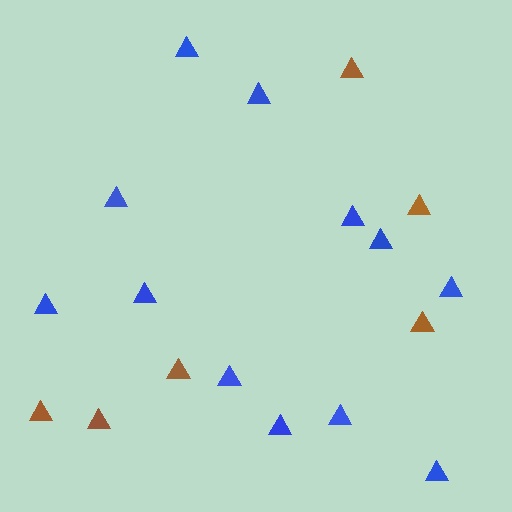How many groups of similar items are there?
There are 2 groups: one group of brown triangles (6) and one group of blue triangles (12).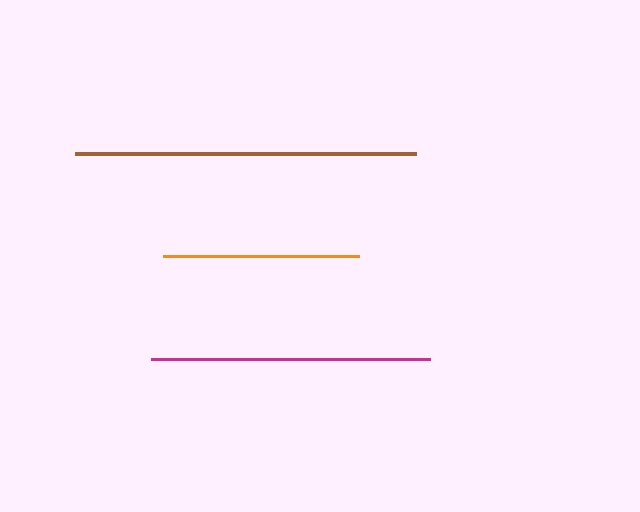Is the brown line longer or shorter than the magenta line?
The brown line is longer than the magenta line.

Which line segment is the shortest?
The orange line is the shortest at approximately 196 pixels.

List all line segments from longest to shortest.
From longest to shortest: brown, magenta, orange.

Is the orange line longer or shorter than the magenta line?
The magenta line is longer than the orange line.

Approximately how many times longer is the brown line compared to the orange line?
The brown line is approximately 1.7 times the length of the orange line.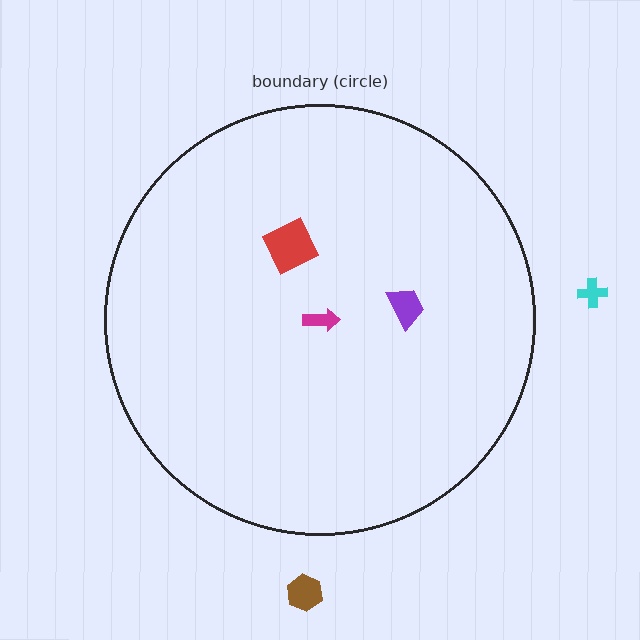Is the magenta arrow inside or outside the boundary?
Inside.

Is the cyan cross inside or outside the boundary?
Outside.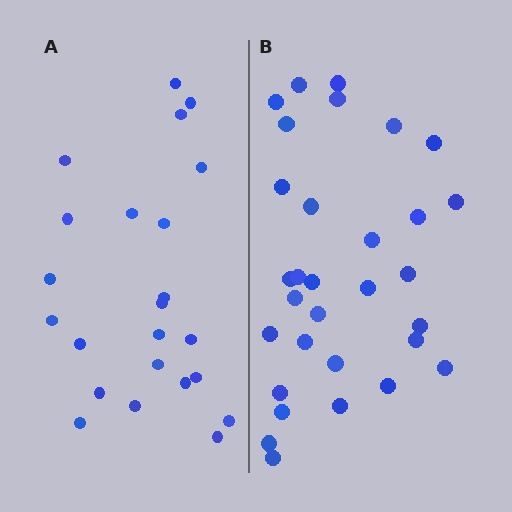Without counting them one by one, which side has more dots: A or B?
Region B (the right region) has more dots.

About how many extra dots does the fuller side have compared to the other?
Region B has roughly 8 or so more dots than region A.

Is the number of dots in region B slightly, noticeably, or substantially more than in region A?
Region B has noticeably more, but not dramatically so. The ratio is roughly 1.3 to 1.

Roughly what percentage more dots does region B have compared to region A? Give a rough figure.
About 35% more.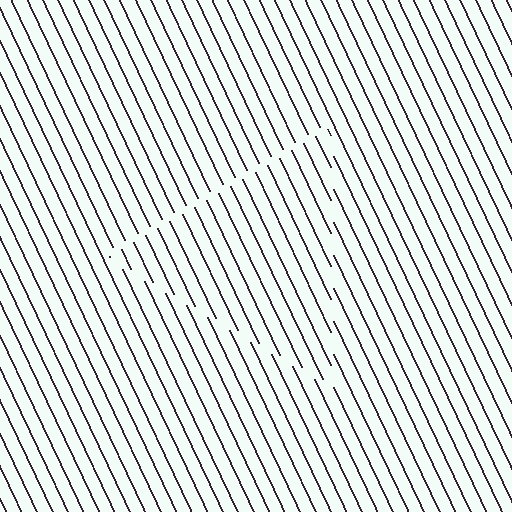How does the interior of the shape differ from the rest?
The interior of the shape contains the same grating, shifted by half a period — the contour is defined by the phase discontinuity where line-ends from the inner and outer gratings abut.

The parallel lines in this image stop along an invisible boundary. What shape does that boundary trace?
An illusory triangle. The interior of the shape contains the same grating, shifted by half a period — the contour is defined by the phase discontinuity where line-ends from the inner and outer gratings abut.